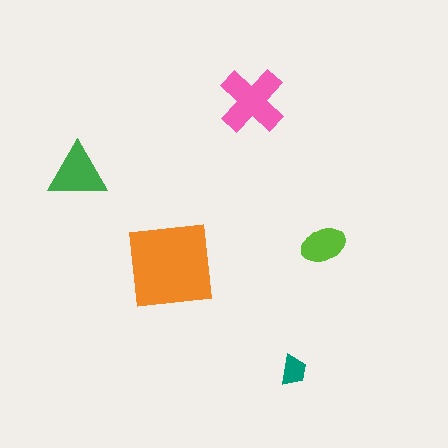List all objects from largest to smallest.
The orange square, the pink cross, the green triangle, the lime ellipse, the teal trapezoid.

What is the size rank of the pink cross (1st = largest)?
2nd.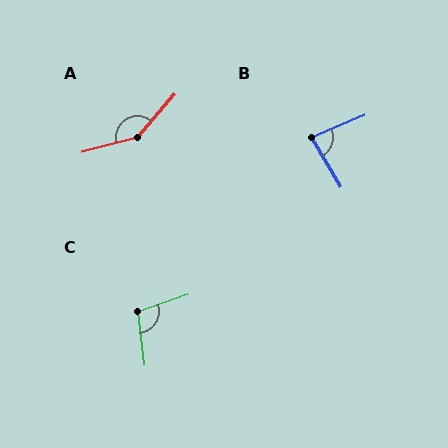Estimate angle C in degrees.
Approximately 102 degrees.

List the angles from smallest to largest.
B (81°), C (102°), A (145°).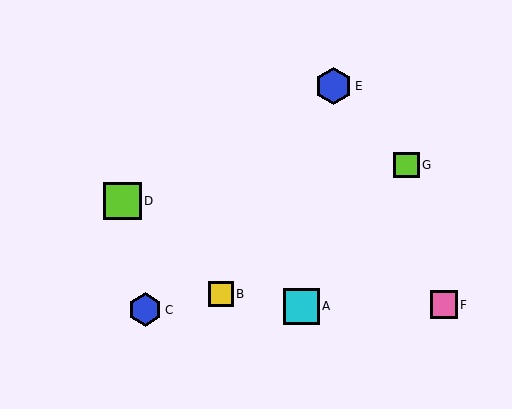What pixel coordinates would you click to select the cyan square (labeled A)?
Click at (301, 306) to select the cyan square A.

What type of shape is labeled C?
Shape C is a blue hexagon.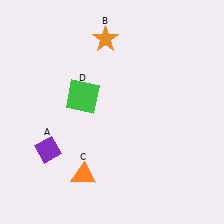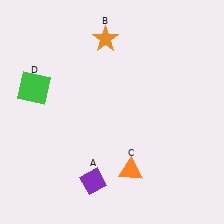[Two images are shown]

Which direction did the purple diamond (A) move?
The purple diamond (A) moved right.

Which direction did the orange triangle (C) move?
The orange triangle (C) moved right.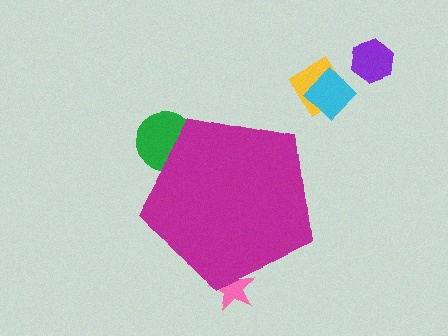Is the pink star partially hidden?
Yes, the pink star is partially hidden behind the magenta pentagon.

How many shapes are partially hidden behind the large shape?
2 shapes are partially hidden.